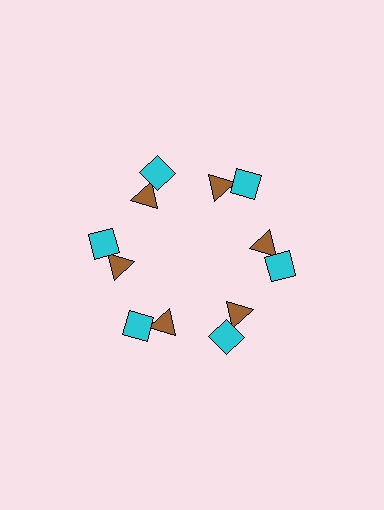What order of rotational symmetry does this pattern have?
This pattern has 6-fold rotational symmetry.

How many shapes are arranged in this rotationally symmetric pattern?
There are 12 shapes, arranged in 6 groups of 2.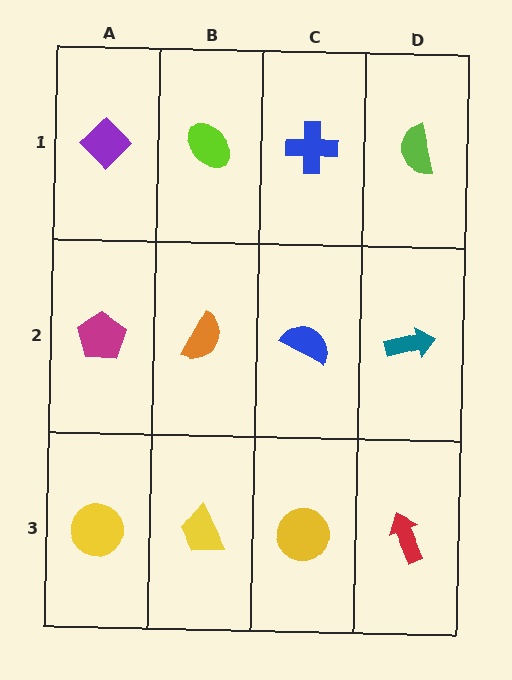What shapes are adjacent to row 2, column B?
A lime ellipse (row 1, column B), a yellow trapezoid (row 3, column B), a magenta pentagon (row 2, column A), a blue semicircle (row 2, column C).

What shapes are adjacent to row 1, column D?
A teal arrow (row 2, column D), a blue cross (row 1, column C).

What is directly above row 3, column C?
A blue semicircle.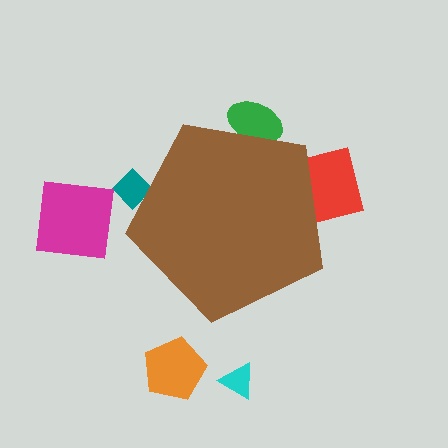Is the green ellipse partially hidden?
Yes, the green ellipse is partially hidden behind the brown pentagon.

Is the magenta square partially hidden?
No, the magenta square is fully visible.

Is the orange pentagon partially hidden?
No, the orange pentagon is fully visible.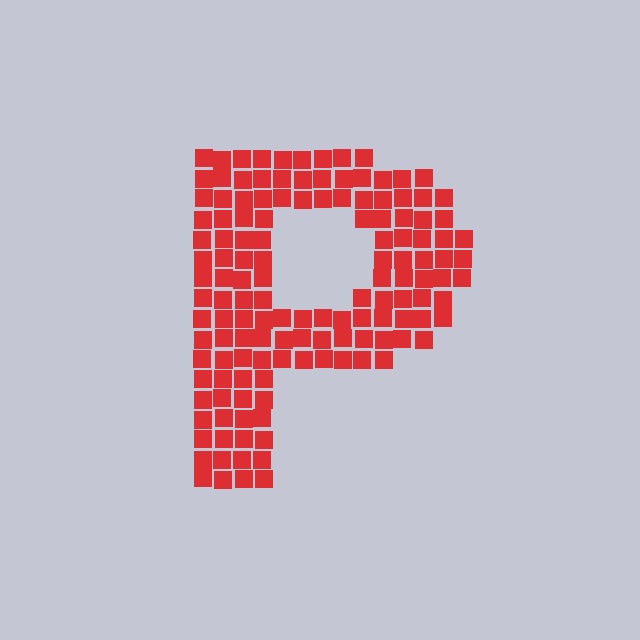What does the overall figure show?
The overall figure shows the letter P.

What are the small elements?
The small elements are squares.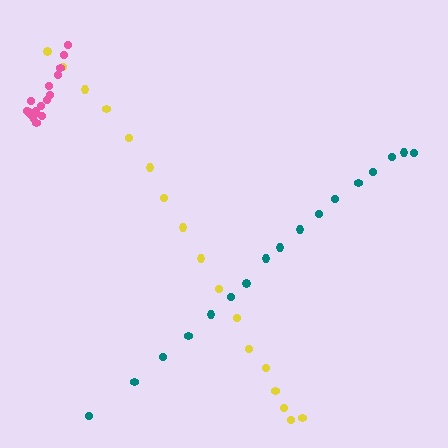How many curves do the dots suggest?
There are 3 distinct paths.